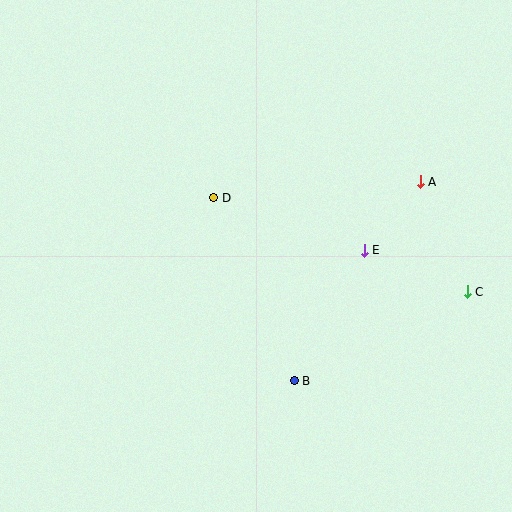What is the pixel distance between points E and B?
The distance between E and B is 148 pixels.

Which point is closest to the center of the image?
Point D at (214, 198) is closest to the center.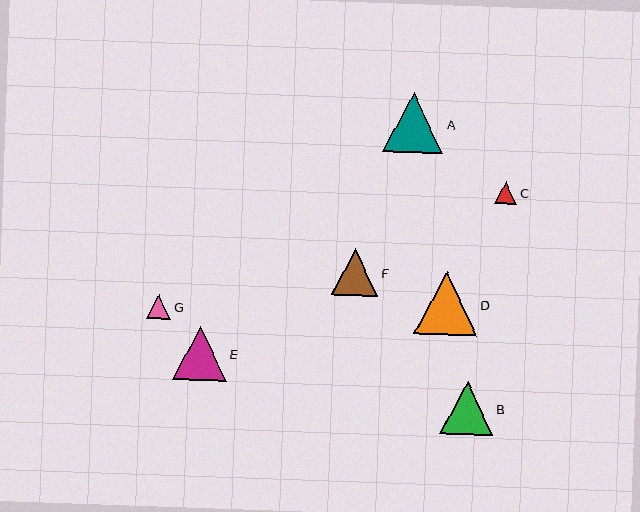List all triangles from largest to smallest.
From largest to smallest: D, A, E, B, F, G, C.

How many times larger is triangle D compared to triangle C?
Triangle D is approximately 2.8 times the size of triangle C.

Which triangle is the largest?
Triangle D is the largest with a size of approximately 63 pixels.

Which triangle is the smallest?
Triangle C is the smallest with a size of approximately 22 pixels.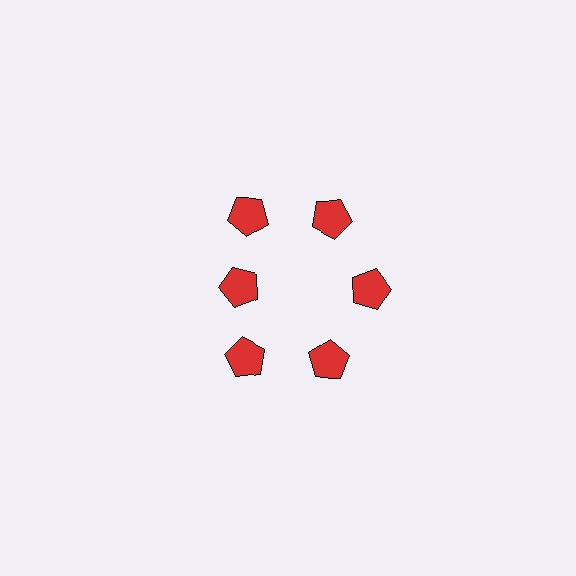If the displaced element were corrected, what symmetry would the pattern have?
It would have 6-fold rotational symmetry — the pattern would map onto itself every 60 degrees.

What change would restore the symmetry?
The symmetry would be restored by moving it outward, back onto the ring so that all 6 pentagons sit at equal angles and equal distance from the center.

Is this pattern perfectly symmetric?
No. The 6 red pentagons are arranged in a ring, but one element near the 9 o'clock position is pulled inward toward the center, breaking the 6-fold rotational symmetry.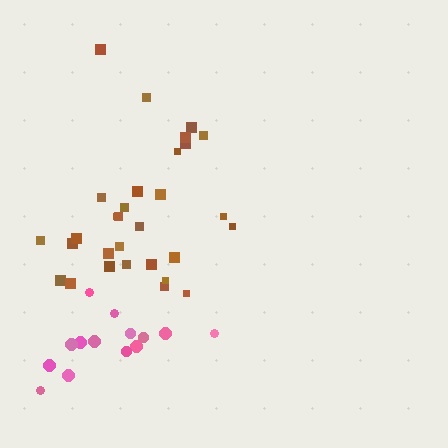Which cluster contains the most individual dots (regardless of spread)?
Brown (32).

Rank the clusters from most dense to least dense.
brown, pink.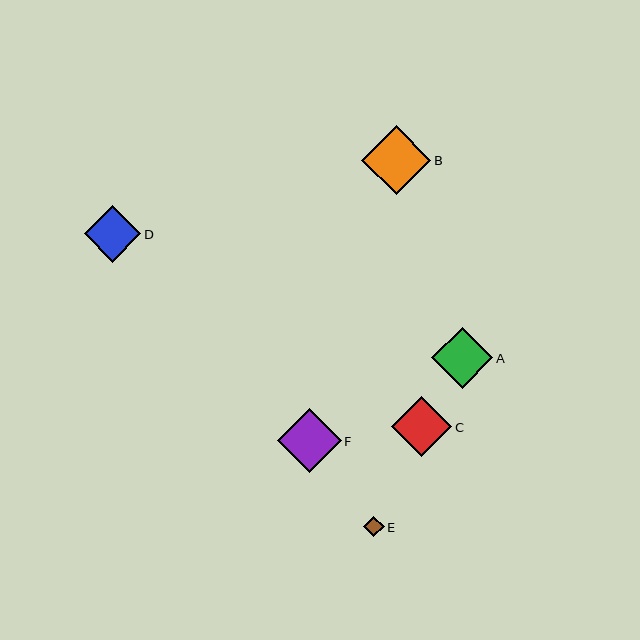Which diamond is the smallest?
Diamond E is the smallest with a size of approximately 21 pixels.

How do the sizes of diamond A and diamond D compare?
Diamond A and diamond D are approximately the same size.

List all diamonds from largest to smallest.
From largest to smallest: B, F, A, C, D, E.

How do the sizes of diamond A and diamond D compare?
Diamond A and diamond D are approximately the same size.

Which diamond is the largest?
Diamond B is the largest with a size of approximately 69 pixels.